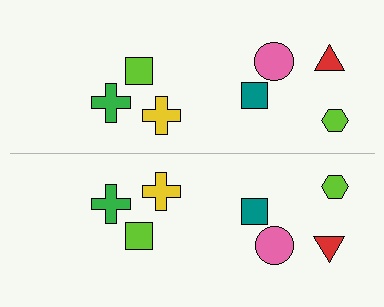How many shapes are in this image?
There are 14 shapes in this image.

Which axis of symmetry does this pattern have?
The pattern has a horizontal axis of symmetry running through the center of the image.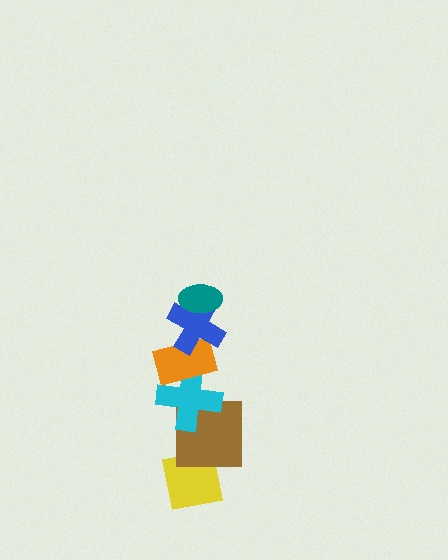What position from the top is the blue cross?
The blue cross is 2nd from the top.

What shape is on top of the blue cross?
The teal ellipse is on top of the blue cross.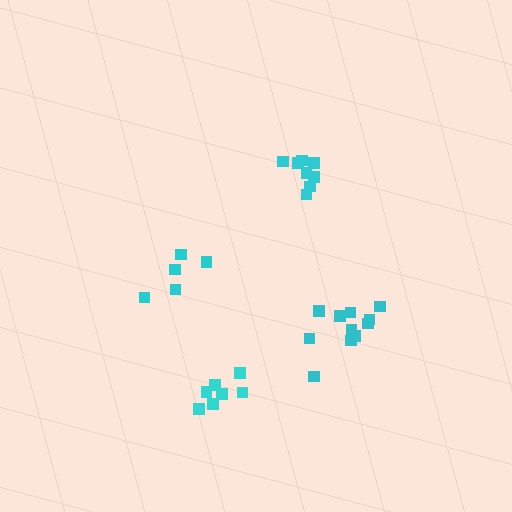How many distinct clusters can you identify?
There are 4 distinct clusters.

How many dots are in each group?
Group 1: 7 dots, Group 2: 11 dots, Group 3: 8 dots, Group 4: 5 dots (31 total).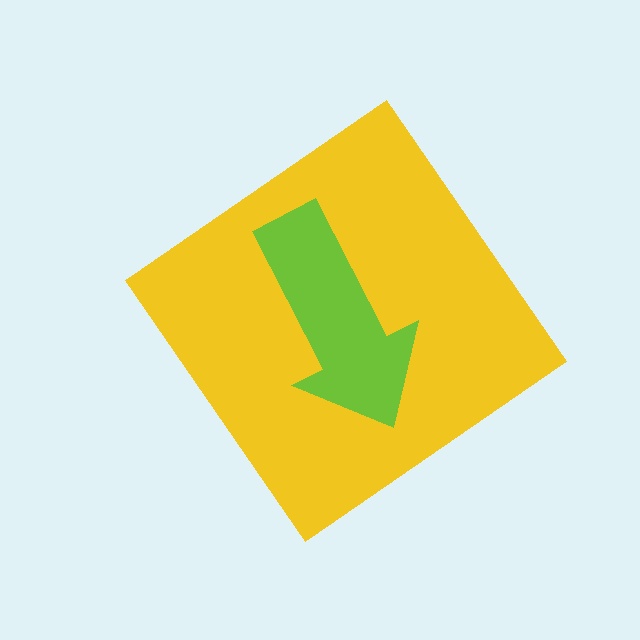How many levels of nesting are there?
2.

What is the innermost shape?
The lime arrow.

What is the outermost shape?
The yellow diamond.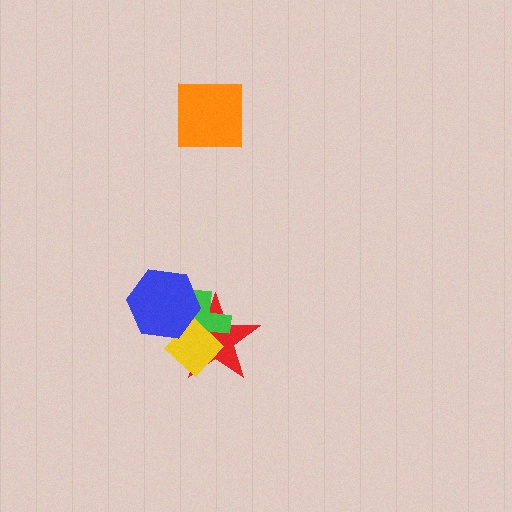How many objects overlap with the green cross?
3 objects overlap with the green cross.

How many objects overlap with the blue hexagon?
3 objects overlap with the blue hexagon.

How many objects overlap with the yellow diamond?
3 objects overlap with the yellow diamond.